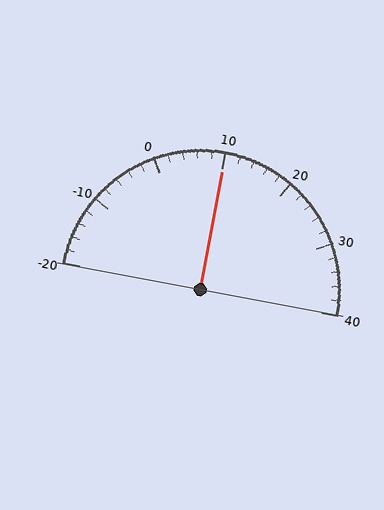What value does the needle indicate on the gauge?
The needle indicates approximately 10.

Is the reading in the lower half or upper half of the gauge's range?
The reading is in the upper half of the range (-20 to 40).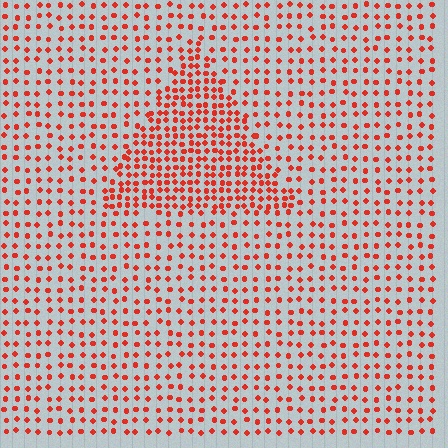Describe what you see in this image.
The image contains small red elements arranged at two different densities. A triangle-shaped region is visible where the elements are more densely packed than the surrounding area.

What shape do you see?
I see a triangle.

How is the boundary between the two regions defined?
The boundary is defined by a change in element density (approximately 2.0x ratio). All elements are the same color, size, and shape.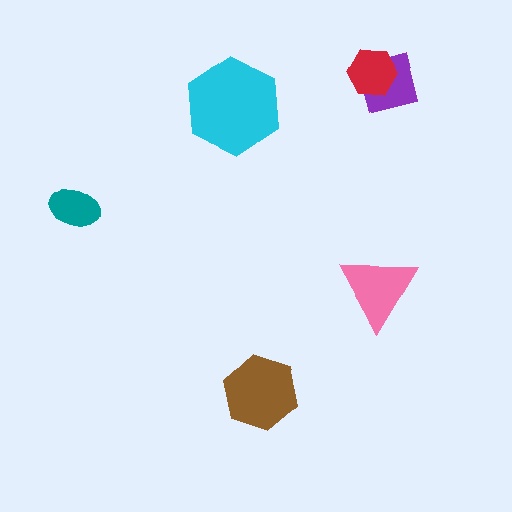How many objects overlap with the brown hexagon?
0 objects overlap with the brown hexagon.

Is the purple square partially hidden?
Yes, it is partially covered by another shape.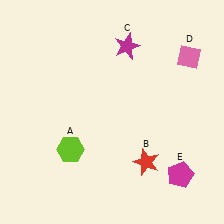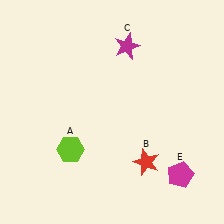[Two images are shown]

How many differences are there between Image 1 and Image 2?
There is 1 difference between the two images.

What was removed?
The pink diamond (D) was removed in Image 2.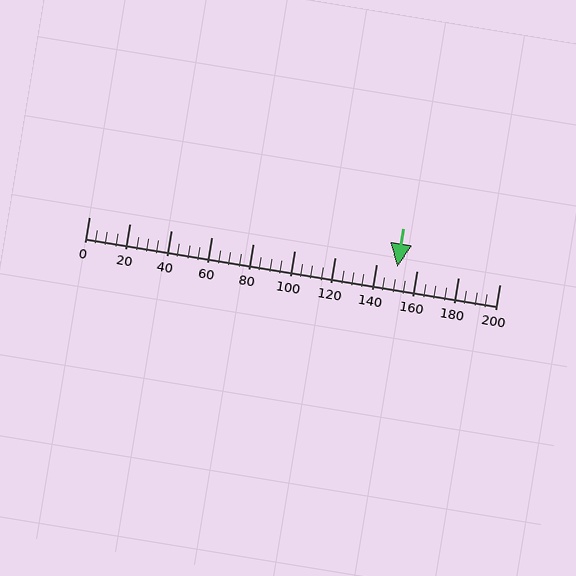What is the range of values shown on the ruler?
The ruler shows values from 0 to 200.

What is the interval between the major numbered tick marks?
The major tick marks are spaced 20 units apart.